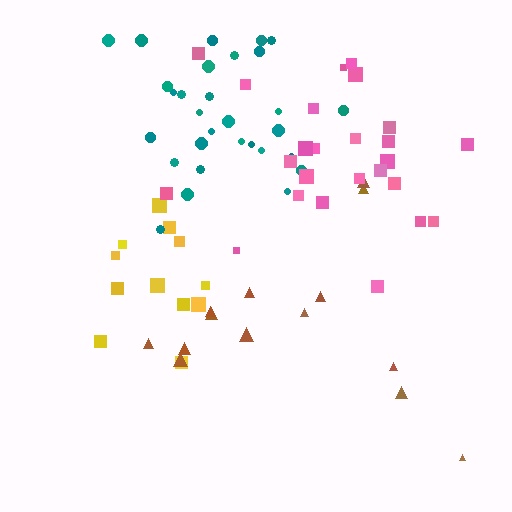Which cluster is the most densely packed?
Yellow.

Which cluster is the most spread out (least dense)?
Brown.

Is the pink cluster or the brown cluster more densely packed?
Pink.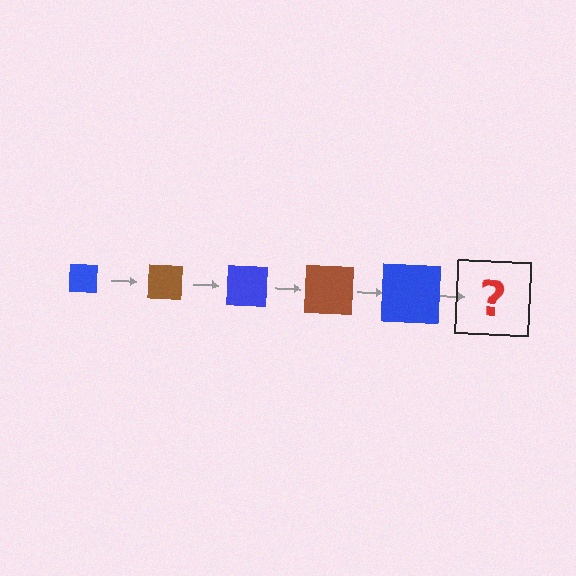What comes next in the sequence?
The next element should be a brown square, larger than the previous one.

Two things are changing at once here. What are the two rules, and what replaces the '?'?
The two rules are that the square grows larger each step and the color cycles through blue and brown. The '?' should be a brown square, larger than the previous one.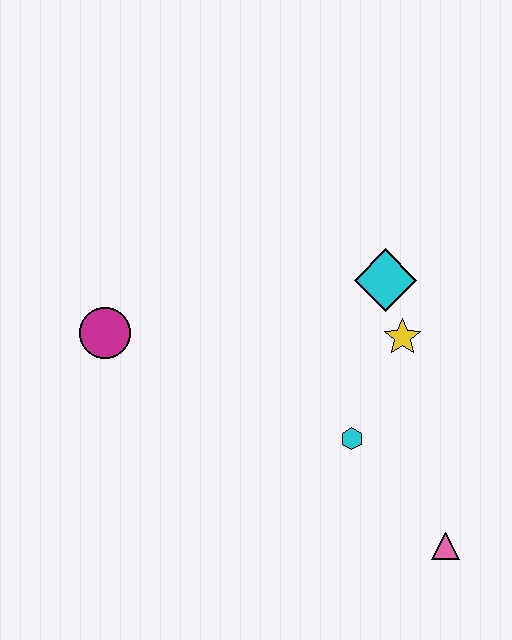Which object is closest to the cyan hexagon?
The yellow star is closest to the cyan hexagon.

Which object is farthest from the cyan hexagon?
The magenta circle is farthest from the cyan hexagon.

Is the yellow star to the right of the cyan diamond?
Yes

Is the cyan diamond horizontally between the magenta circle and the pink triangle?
Yes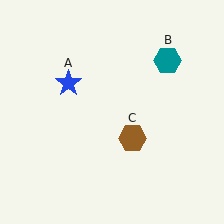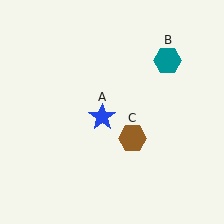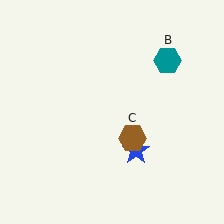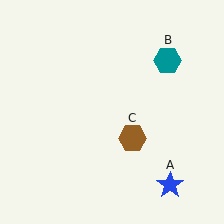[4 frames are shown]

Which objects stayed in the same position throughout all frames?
Teal hexagon (object B) and brown hexagon (object C) remained stationary.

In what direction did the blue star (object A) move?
The blue star (object A) moved down and to the right.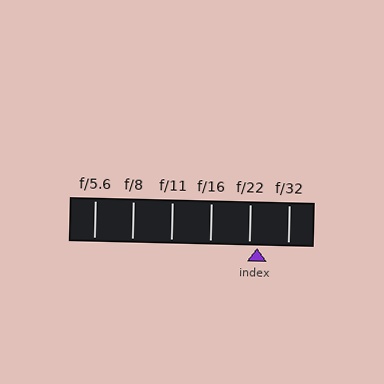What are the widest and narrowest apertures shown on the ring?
The widest aperture shown is f/5.6 and the narrowest is f/32.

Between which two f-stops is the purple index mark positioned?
The index mark is between f/22 and f/32.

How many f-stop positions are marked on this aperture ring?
There are 6 f-stop positions marked.